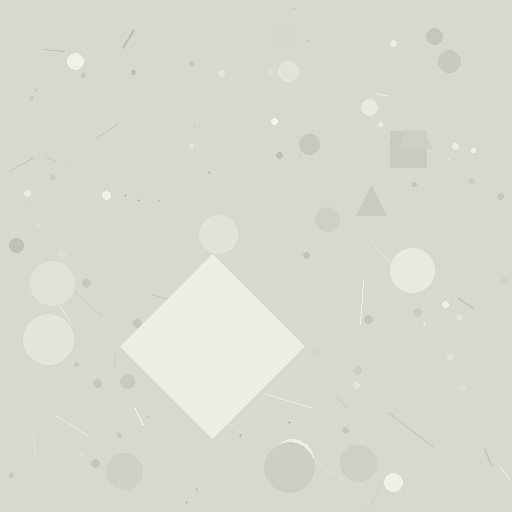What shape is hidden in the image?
A diamond is hidden in the image.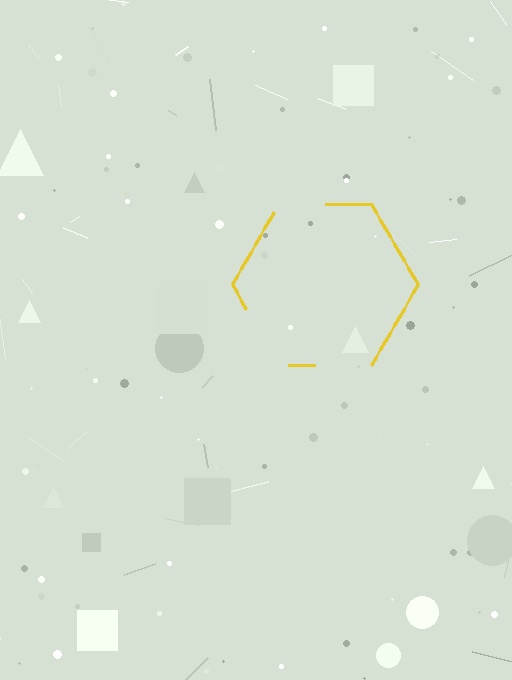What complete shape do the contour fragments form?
The contour fragments form a hexagon.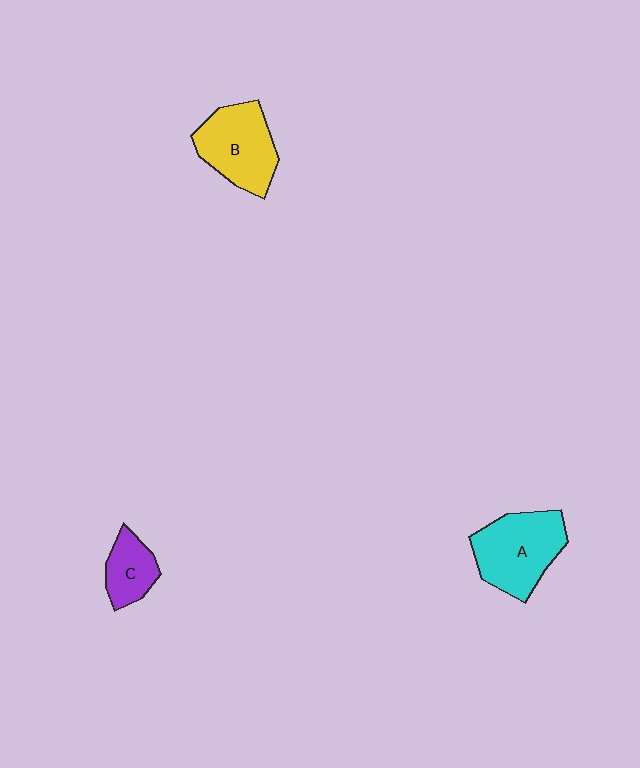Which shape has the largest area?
Shape A (cyan).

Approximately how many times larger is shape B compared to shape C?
Approximately 1.8 times.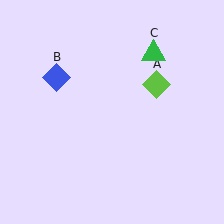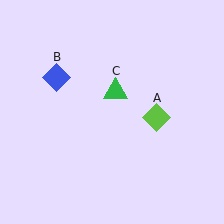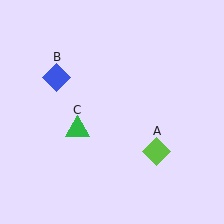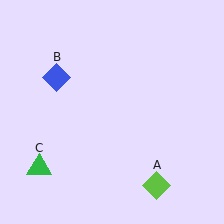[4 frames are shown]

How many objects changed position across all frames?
2 objects changed position: lime diamond (object A), green triangle (object C).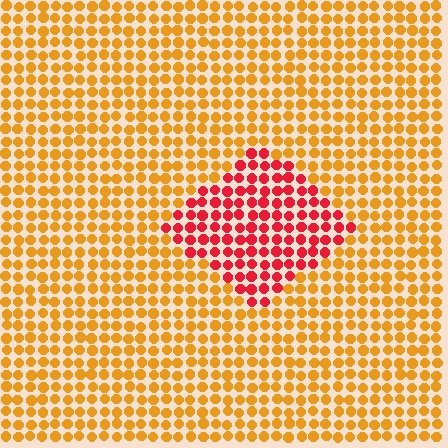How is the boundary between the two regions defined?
The boundary is defined purely by a slight shift in hue (about 45 degrees). Spacing, size, and orientation are identical on both sides.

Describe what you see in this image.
The image is filled with small orange elements in a uniform arrangement. A diamond-shaped region is visible where the elements are tinted to a slightly different hue, forming a subtle color boundary.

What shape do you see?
I see a diamond.